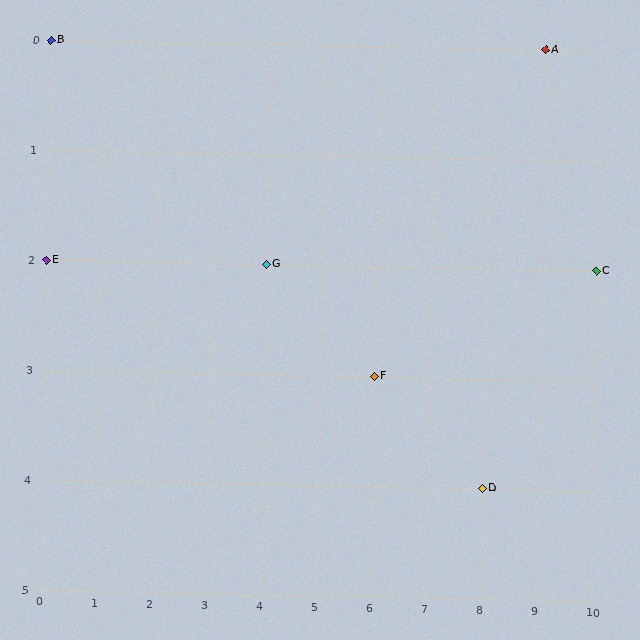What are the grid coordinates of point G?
Point G is at grid coordinates (4, 2).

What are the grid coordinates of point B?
Point B is at grid coordinates (0, 0).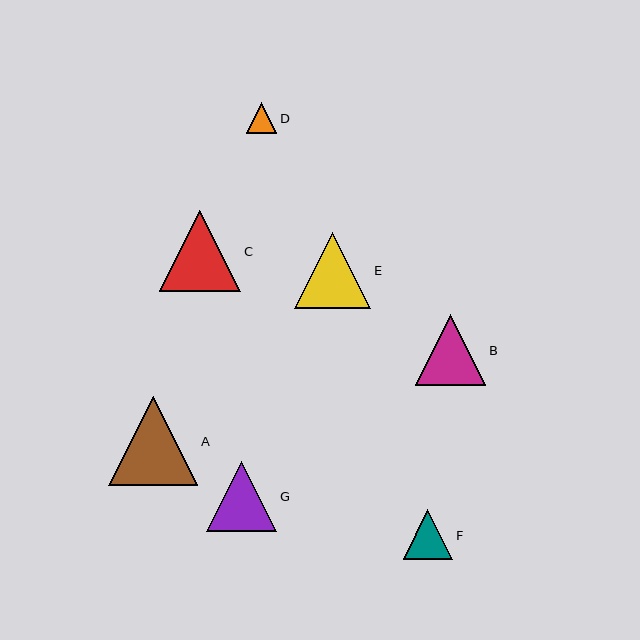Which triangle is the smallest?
Triangle D is the smallest with a size of approximately 30 pixels.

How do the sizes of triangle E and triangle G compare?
Triangle E and triangle G are approximately the same size.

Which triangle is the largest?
Triangle A is the largest with a size of approximately 89 pixels.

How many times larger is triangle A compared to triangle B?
Triangle A is approximately 1.3 times the size of triangle B.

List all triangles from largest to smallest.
From largest to smallest: A, C, E, G, B, F, D.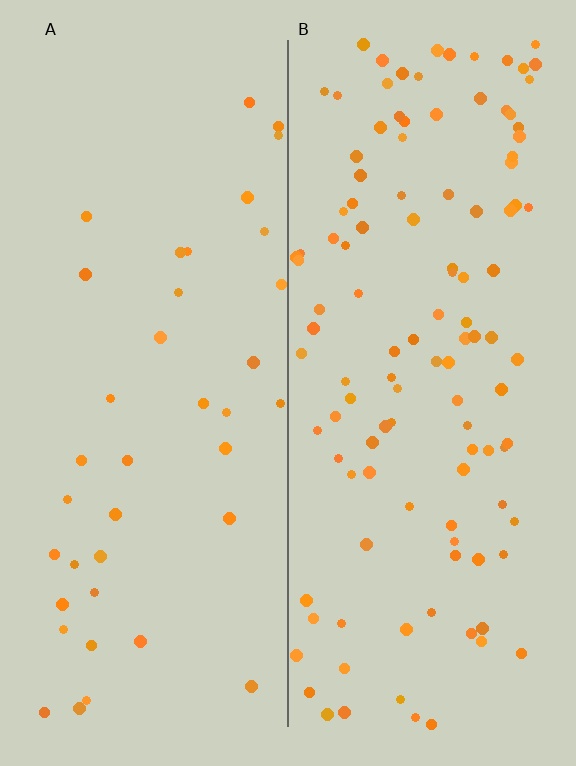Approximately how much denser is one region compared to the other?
Approximately 3.1× — region B over region A.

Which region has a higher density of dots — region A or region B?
B (the right).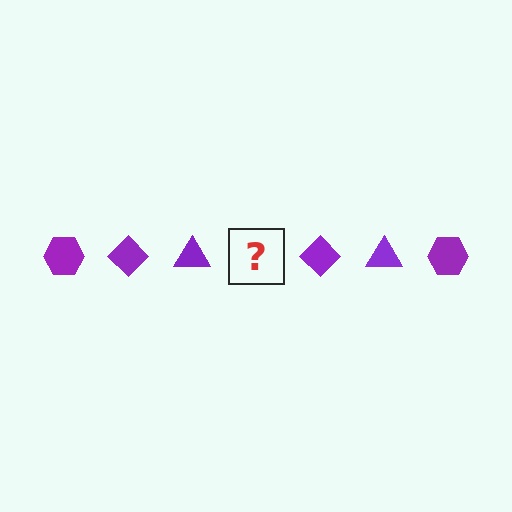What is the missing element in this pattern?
The missing element is a purple hexagon.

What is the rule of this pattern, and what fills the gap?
The rule is that the pattern cycles through hexagon, diamond, triangle shapes in purple. The gap should be filled with a purple hexagon.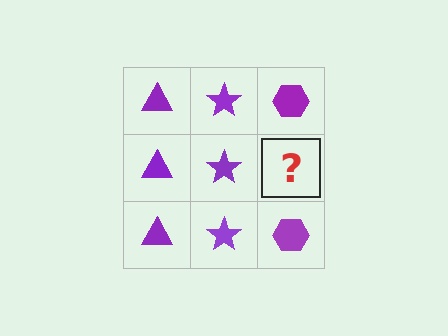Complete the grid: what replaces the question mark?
The question mark should be replaced with a purple hexagon.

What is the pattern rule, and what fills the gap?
The rule is that each column has a consistent shape. The gap should be filled with a purple hexagon.